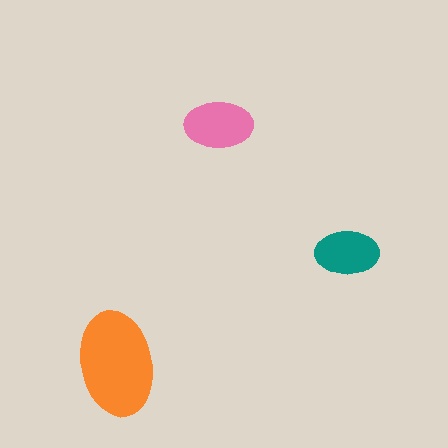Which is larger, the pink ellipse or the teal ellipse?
The pink one.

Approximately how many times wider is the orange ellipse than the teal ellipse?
About 1.5 times wider.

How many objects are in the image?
There are 3 objects in the image.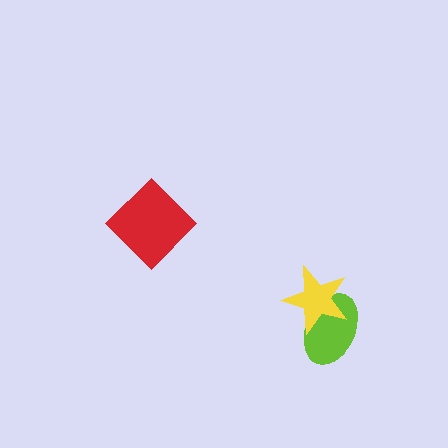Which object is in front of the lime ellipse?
The yellow star is in front of the lime ellipse.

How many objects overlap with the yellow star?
1 object overlaps with the yellow star.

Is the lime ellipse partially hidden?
Yes, it is partially covered by another shape.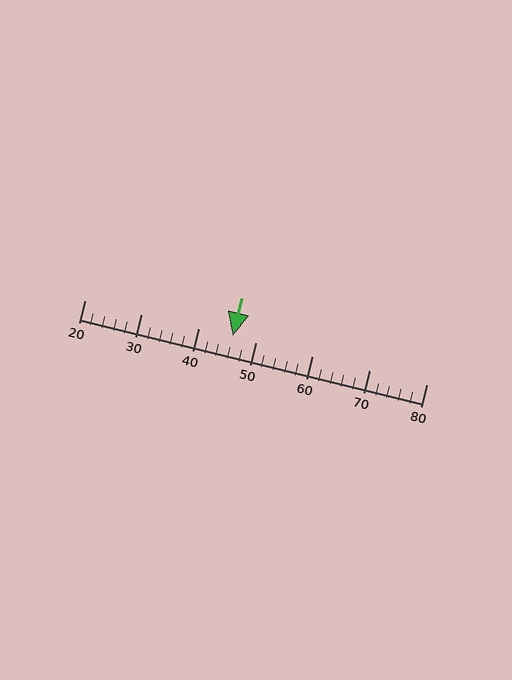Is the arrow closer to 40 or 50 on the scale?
The arrow is closer to 50.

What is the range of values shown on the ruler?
The ruler shows values from 20 to 80.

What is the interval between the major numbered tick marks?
The major tick marks are spaced 10 units apart.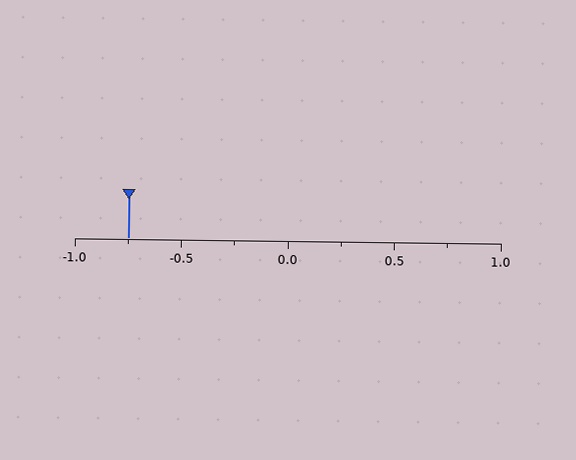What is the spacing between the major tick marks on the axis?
The major ticks are spaced 0.5 apart.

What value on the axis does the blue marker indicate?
The marker indicates approximately -0.75.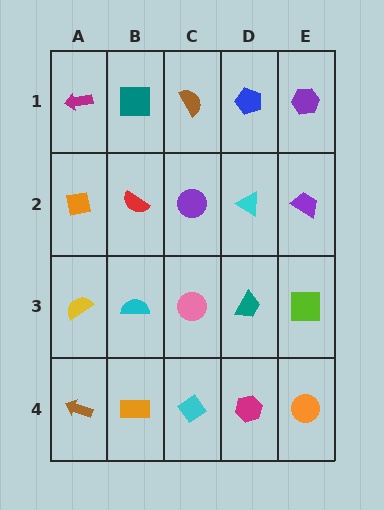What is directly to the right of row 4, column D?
An orange circle.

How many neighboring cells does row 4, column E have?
2.